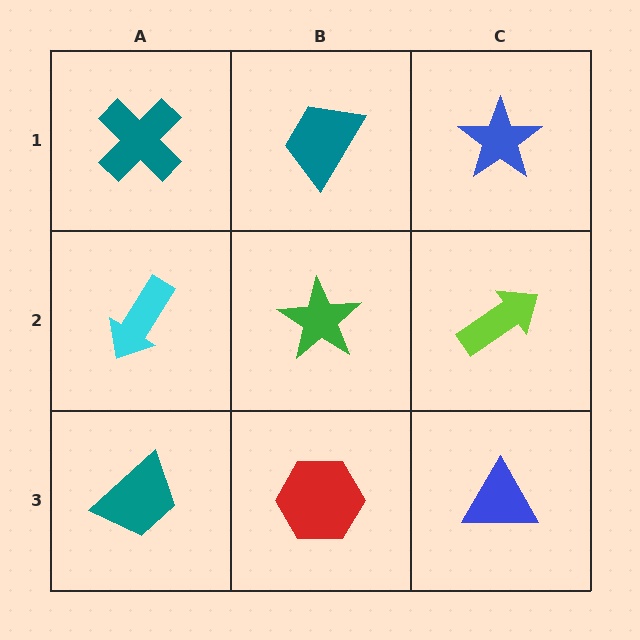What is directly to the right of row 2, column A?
A green star.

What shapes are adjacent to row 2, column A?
A teal cross (row 1, column A), a teal trapezoid (row 3, column A), a green star (row 2, column B).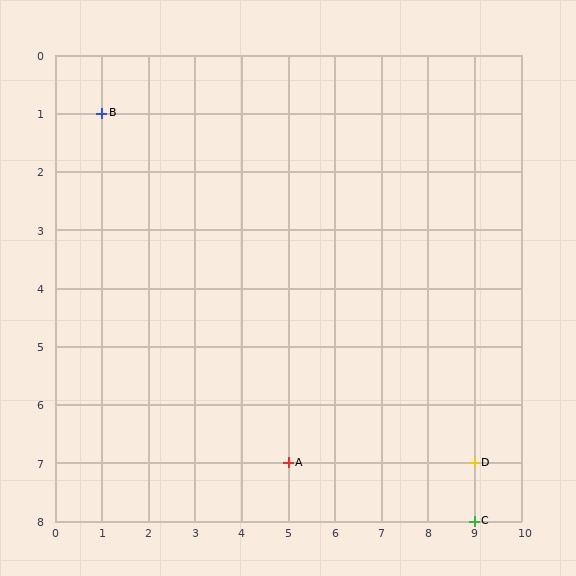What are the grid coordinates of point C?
Point C is at grid coordinates (9, 8).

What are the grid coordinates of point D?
Point D is at grid coordinates (9, 7).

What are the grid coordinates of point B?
Point B is at grid coordinates (1, 1).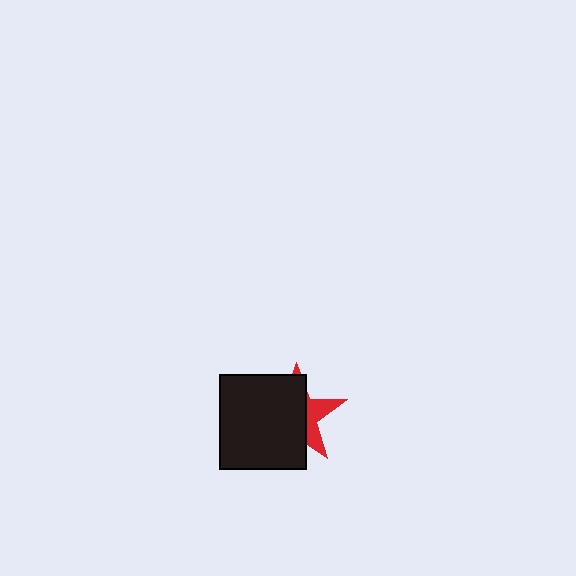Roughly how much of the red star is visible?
A small part of it is visible (roughly 31%).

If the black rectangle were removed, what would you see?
You would see the complete red star.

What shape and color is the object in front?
The object in front is a black rectangle.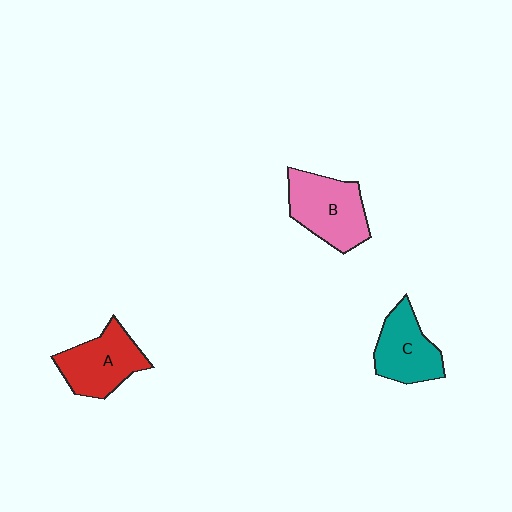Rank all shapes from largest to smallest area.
From largest to smallest: B (pink), A (red), C (teal).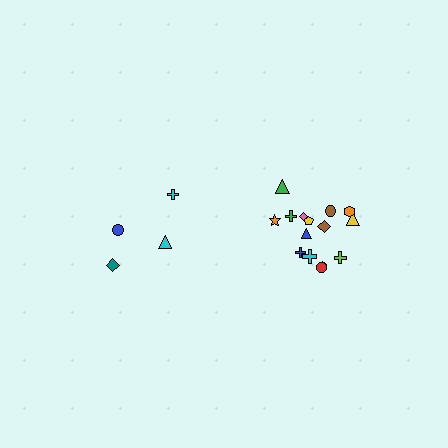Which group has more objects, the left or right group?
The right group.